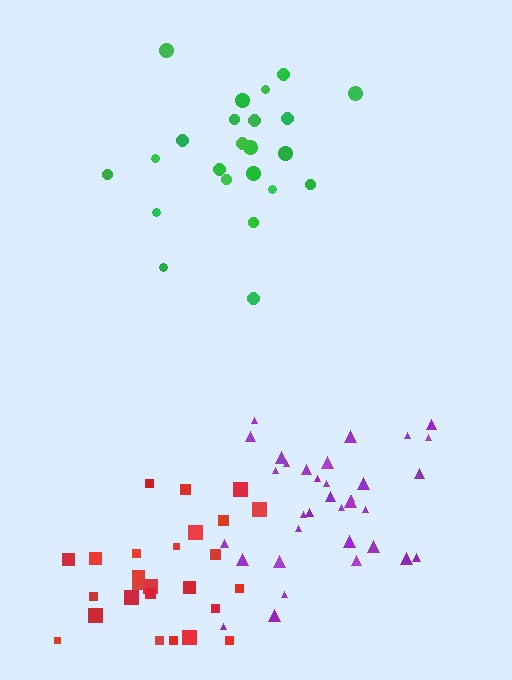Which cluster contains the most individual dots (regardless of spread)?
Purple (34).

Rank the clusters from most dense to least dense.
purple, red, green.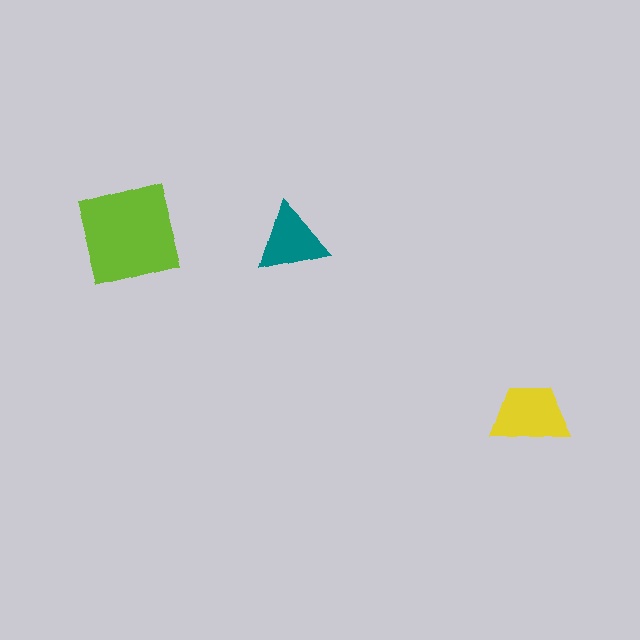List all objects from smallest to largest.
The teal triangle, the yellow trapezoid, the lime square.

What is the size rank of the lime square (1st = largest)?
1st.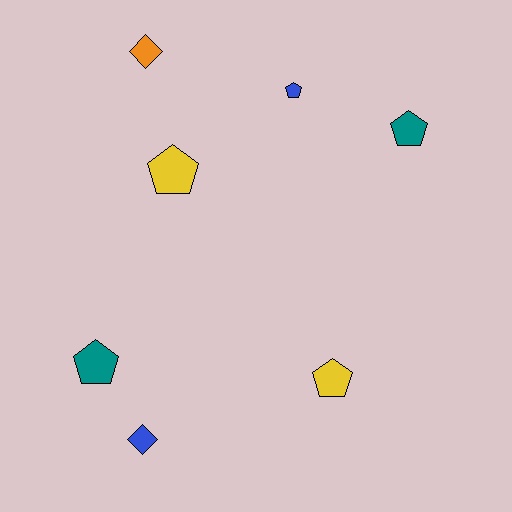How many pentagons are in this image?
There are 5 pentagons.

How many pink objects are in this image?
There are no pink objects.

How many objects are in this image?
There are 7 objects.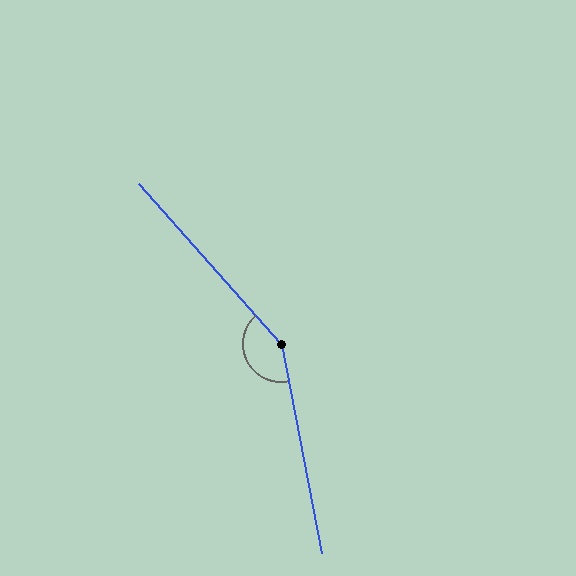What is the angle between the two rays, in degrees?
Approximately 149 degrees.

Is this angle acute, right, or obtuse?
It is obtuse.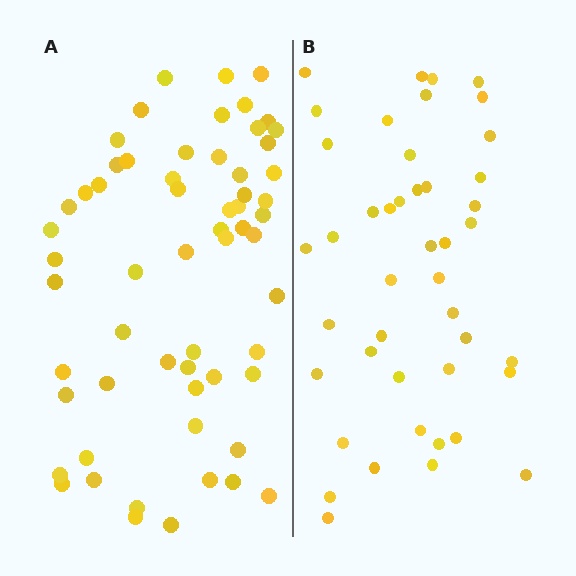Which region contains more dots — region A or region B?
Region A (the left region) has more dots.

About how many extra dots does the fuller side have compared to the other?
Region A has approximately 15 more dots than region B.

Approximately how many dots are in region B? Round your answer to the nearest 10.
About 40 dots. (The exact count is 44, which rounds to 40.)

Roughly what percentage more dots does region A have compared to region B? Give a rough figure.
About 35% more.